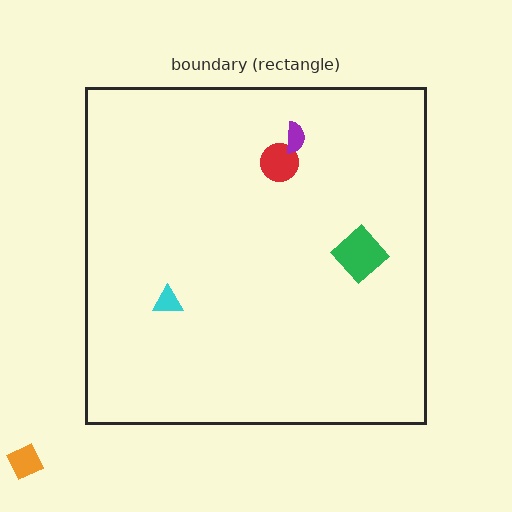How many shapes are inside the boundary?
4 inside, 1 outside.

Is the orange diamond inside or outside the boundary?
Outside.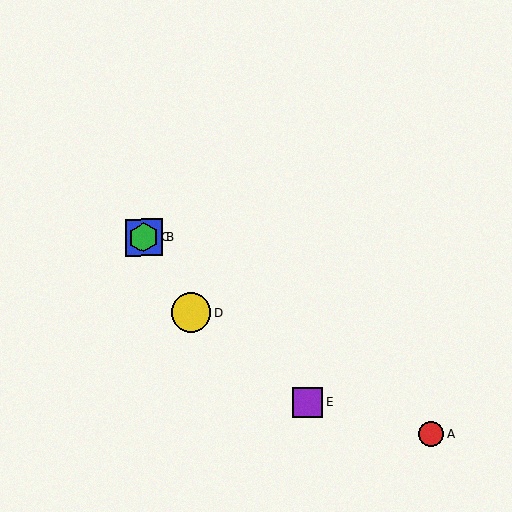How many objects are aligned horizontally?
2 objects (B, C) are aligned horizontally.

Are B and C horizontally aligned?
Yes, both are at y≈237.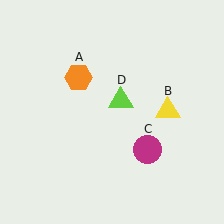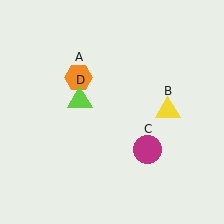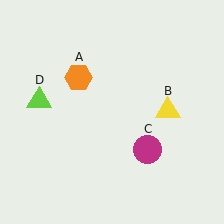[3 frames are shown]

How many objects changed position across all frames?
1 object changed position: lime triangle (object D).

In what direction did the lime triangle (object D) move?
The lime triangle (object D) moved left.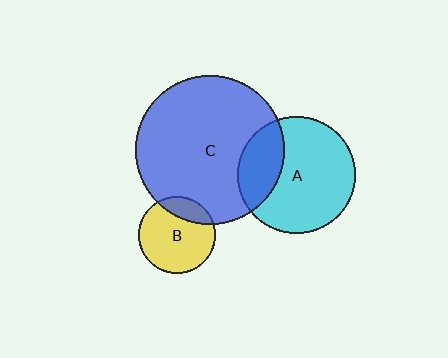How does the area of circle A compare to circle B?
Approximately 2.3 times.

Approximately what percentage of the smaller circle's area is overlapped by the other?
Approximately 25%.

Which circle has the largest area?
Circle C (blue).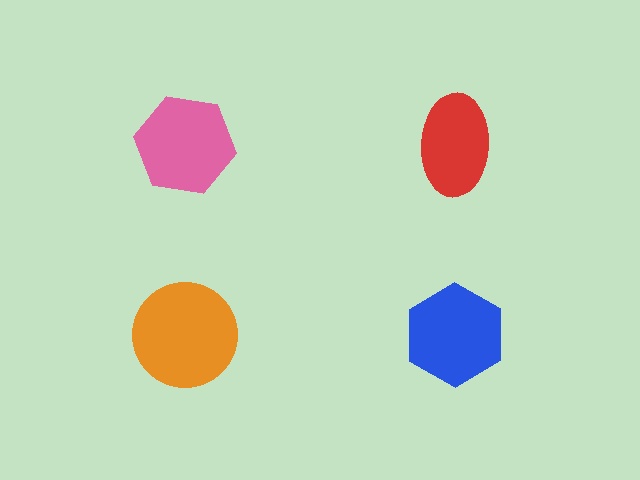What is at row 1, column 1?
A pink hexagon.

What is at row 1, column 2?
A red ellipse.